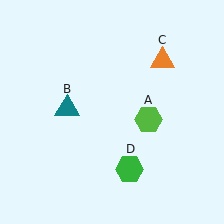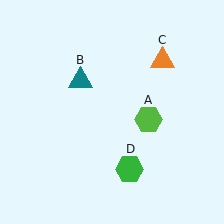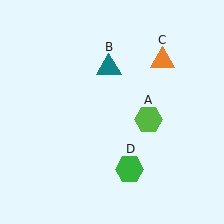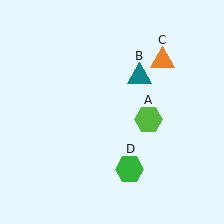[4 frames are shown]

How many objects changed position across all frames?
1 object changed position: teal triangle (object B).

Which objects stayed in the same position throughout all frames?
Lime hexagon (object A) and orange triangle (object C) and green hexagon (object D) remained stationary.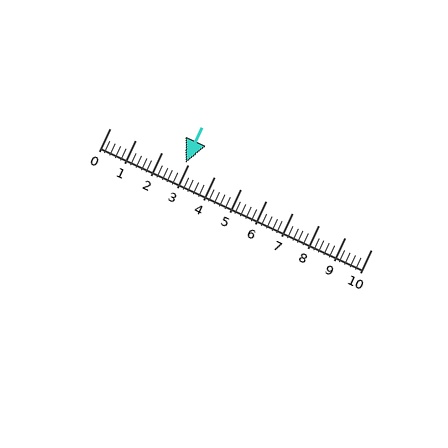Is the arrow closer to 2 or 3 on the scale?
The arrow is closer to 3.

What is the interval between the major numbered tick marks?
The major tick marks are spaced 1 units apart.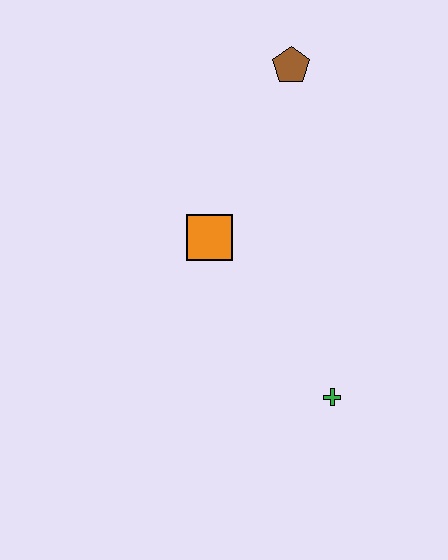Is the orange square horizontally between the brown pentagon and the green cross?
No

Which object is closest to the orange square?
The brown pentagon is closest to the orange square.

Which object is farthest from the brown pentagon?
The green cross is farthest from the brown pentagon.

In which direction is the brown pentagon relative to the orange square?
The brown pentagon is above the orange square.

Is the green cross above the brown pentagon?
No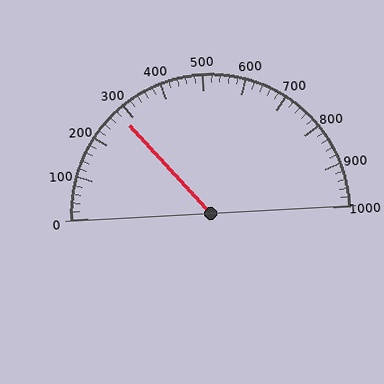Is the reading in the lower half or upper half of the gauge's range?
The reading is in the lower half of the range (0 to 1000).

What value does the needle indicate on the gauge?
The needle indicates approximately 280.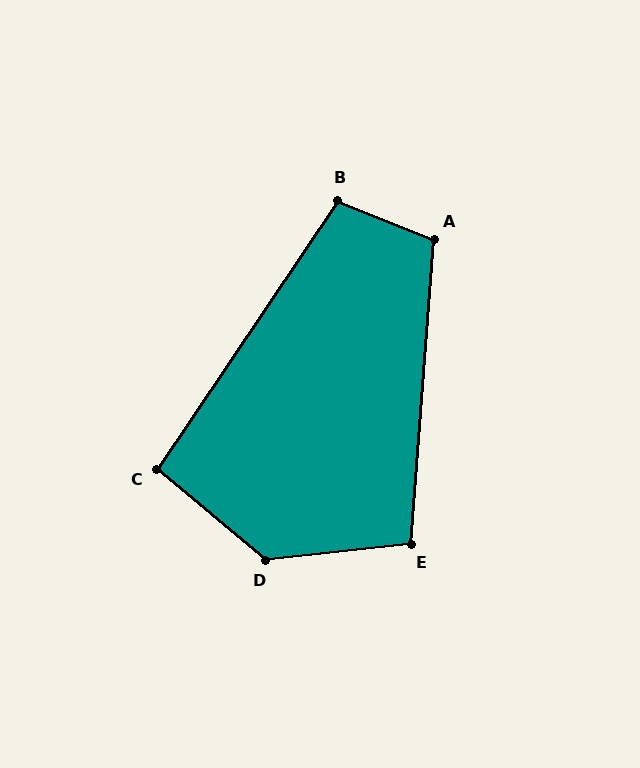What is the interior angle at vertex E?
Approximately 101 degrees (obtuse).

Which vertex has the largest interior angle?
D, at approximately 134 degrees.